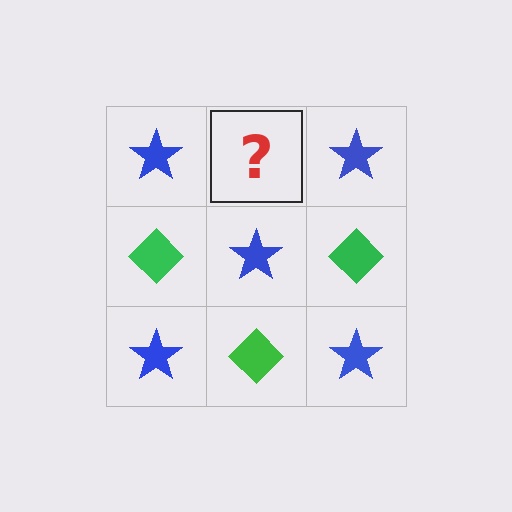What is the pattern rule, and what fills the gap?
The rule is that it alternates blue star and green diamond in a checkerboard pattern. The gap should be filled with a green diamond.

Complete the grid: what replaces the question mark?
The question mark should be replaced with a green diamond.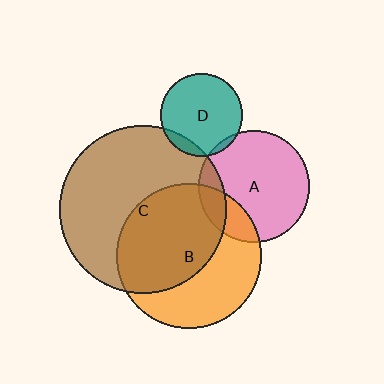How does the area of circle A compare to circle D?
Approximately 1.8 times.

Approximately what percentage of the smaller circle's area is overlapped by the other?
Approximately 20%.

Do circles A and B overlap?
Yes.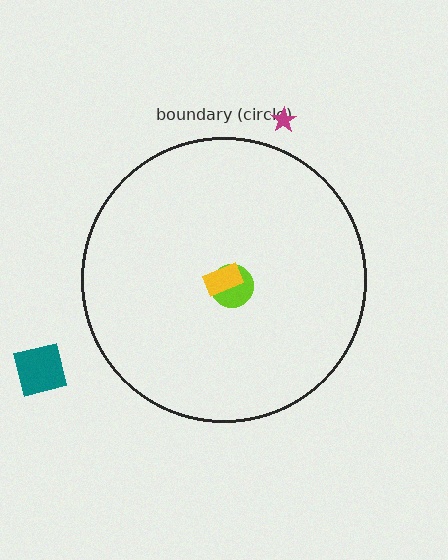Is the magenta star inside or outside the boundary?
Outside.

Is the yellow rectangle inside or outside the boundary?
Inside.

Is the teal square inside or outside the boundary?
Outside.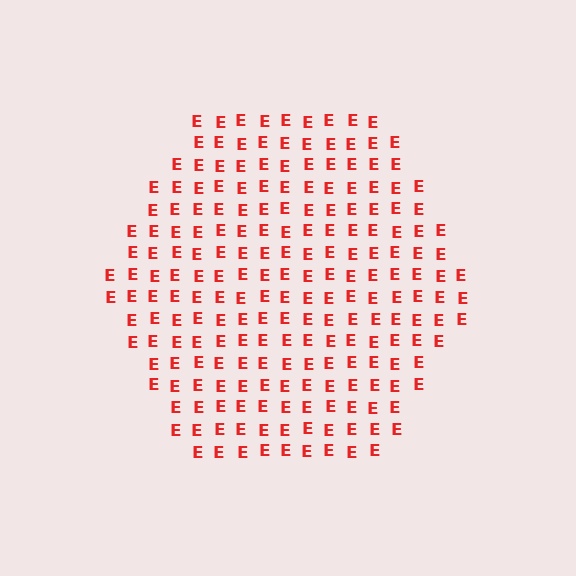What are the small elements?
The small elements are letter E's.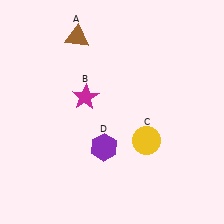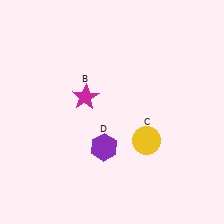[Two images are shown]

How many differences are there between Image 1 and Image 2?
There is 1 difference between the two images.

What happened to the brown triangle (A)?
The brown triangle (A) was removed in Image 2. It was in the top-left area of Image 1.